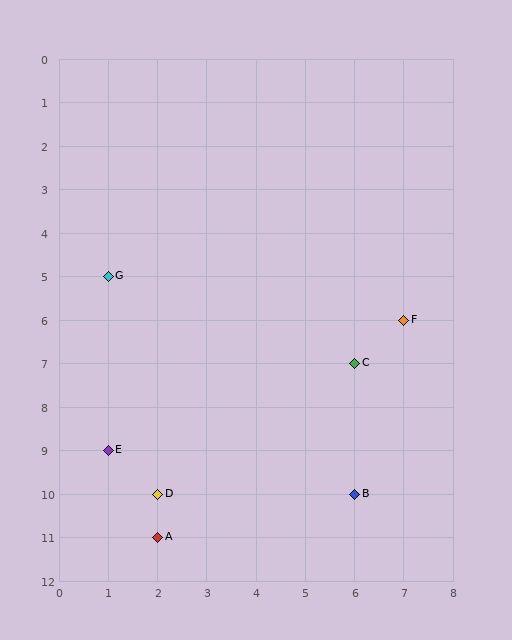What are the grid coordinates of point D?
Point D is at grid coordinates (2, 10).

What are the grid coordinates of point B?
Point B is at grid coordinates (6, 10).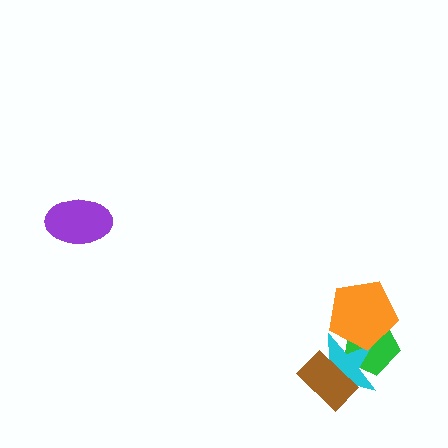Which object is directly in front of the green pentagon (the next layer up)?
The cyan star is directly in front of the green pentagon.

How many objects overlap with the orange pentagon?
2 objects overlap with the orange pentagon.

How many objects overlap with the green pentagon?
2 objects overlap with the green pentagon.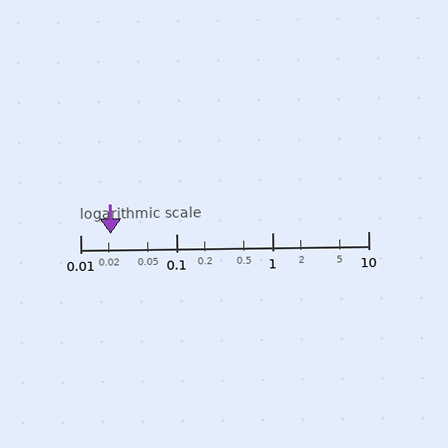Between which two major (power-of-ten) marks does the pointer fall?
The pointer is between 0.01 and 0.1.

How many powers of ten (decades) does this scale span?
The scale spans 3 decades, from 0.01 to 10.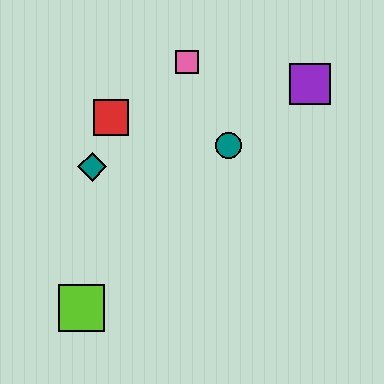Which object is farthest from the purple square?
The lime square is farthest from the purple square.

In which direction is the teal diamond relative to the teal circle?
The teal diamond is to the left of the teal circle.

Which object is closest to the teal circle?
The pink square is closest to the teal circle.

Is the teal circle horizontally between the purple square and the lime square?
Yes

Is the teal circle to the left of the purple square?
Yes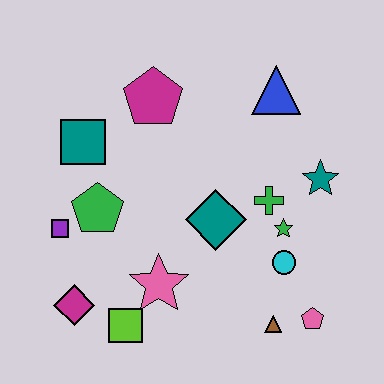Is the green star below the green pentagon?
Yes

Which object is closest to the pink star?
The lime square is closest to the pink star.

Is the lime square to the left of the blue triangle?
Yes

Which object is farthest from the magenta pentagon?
The pink pentagon is farthest from the magenta pentagon.